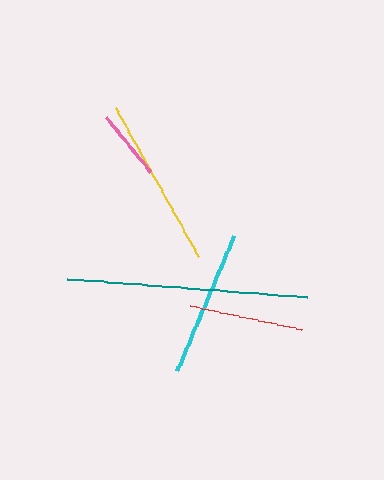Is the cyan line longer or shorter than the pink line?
The cyan line is longer than the pink line.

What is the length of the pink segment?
The pink segment is approximately 70 pixels long.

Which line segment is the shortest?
The pink line is the shortest at approximately 70 pixels.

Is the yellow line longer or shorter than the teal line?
The teal line is longer than the yellow line.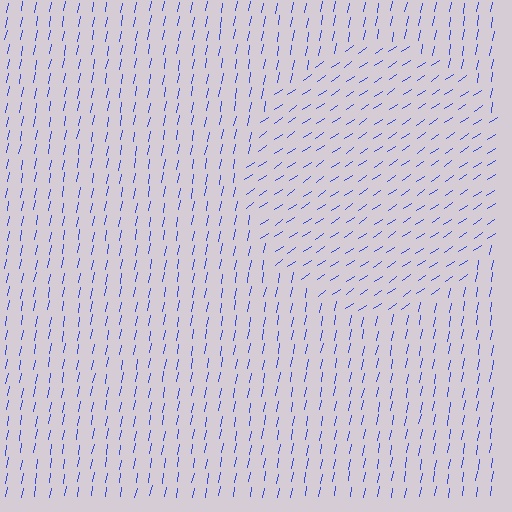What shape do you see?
I see a circle.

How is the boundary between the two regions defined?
The boundary is defined purely by a change in line orientation (approximately 45 degrees difference). All lines are the same color and thickness.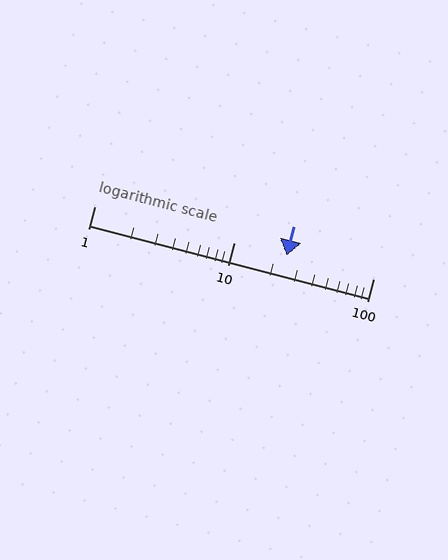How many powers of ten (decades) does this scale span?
The scale spans 2 decades, from 1 to 100.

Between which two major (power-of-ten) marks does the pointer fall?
The pointer is between 10 and 100.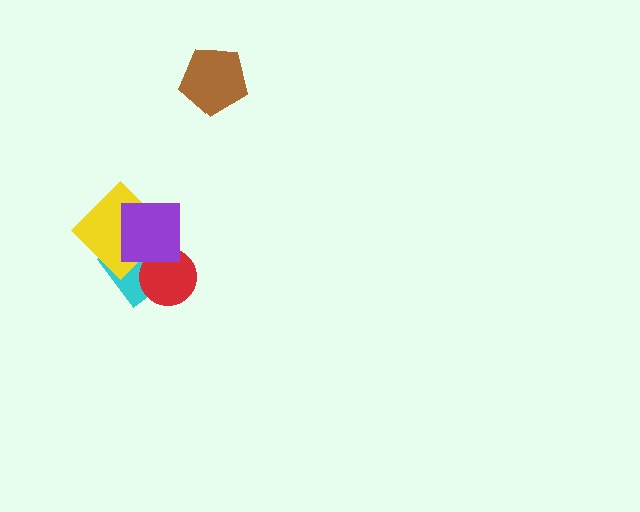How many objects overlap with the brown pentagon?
0 objects overlap with the brown pentagon.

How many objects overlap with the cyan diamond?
3 objects overlap with the cyan diamond.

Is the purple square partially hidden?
No, no other shape covers it.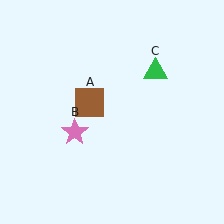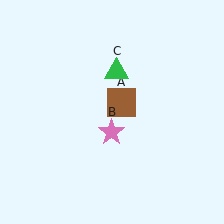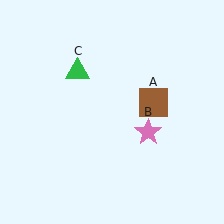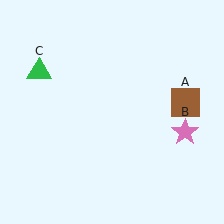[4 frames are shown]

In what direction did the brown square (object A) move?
The brown square (object A) moved right.